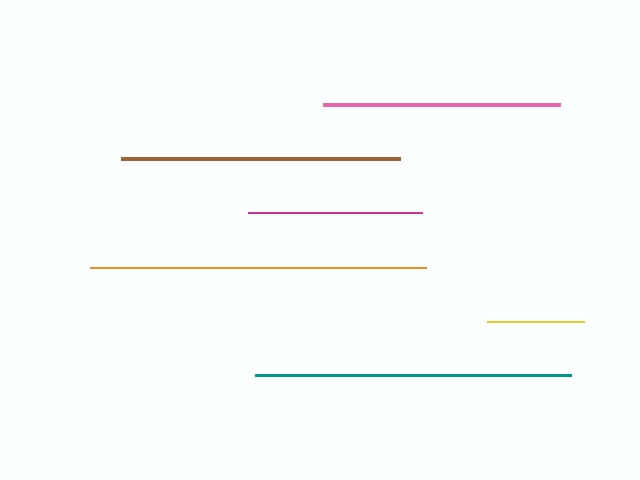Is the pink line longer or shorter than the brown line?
The brown line is longer than the pink line.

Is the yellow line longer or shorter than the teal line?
The teal line is longer than the yellow line.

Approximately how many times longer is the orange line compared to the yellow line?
The orange line is approximately 3.5 times the length of the yellow line.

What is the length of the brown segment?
The brown segment is approximately 278 pixels long.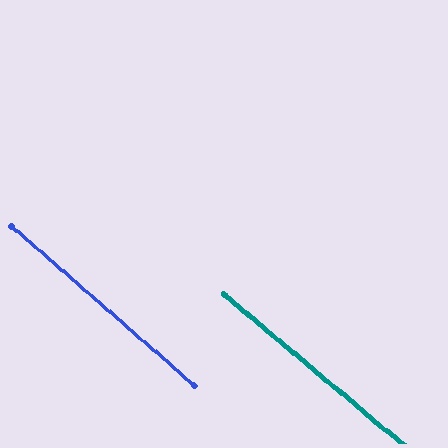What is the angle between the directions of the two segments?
Approximately 1 degree.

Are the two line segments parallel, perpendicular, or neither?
Parallel — their directions differ by only 1.0°.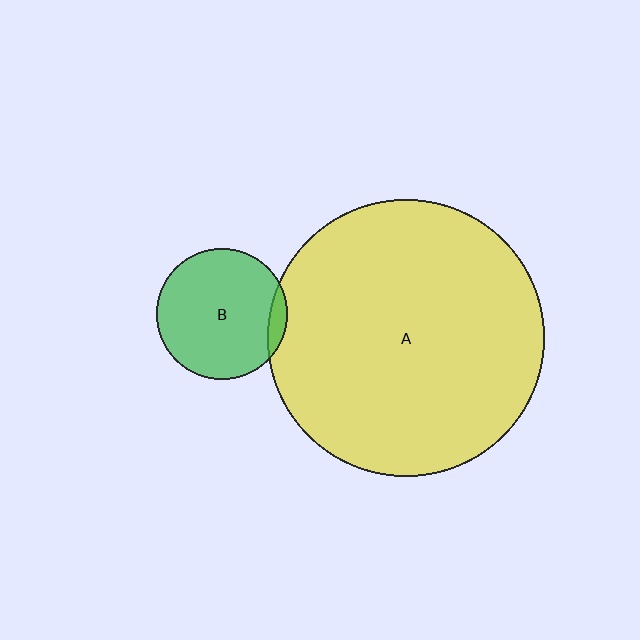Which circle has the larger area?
Circle A (yellow).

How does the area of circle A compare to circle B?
Approximately 4.5 times.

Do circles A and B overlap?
Yes.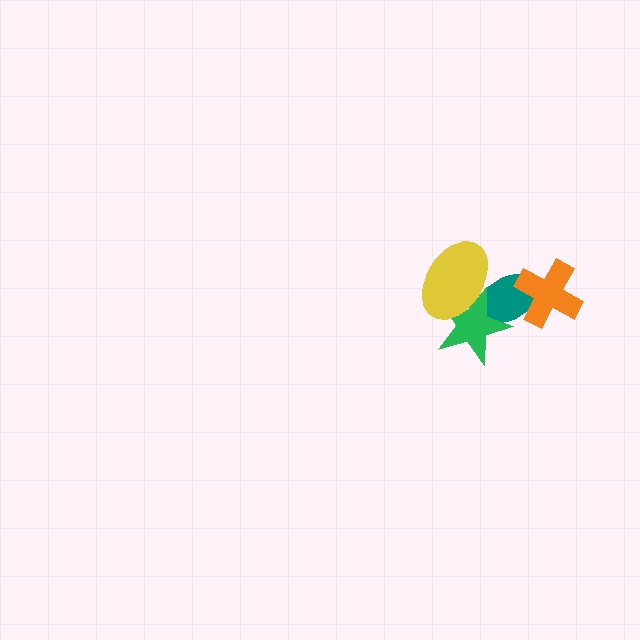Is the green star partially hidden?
Yes, it is partially covered by another shape.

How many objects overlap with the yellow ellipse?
2 objects overlap with the yellow ellipse.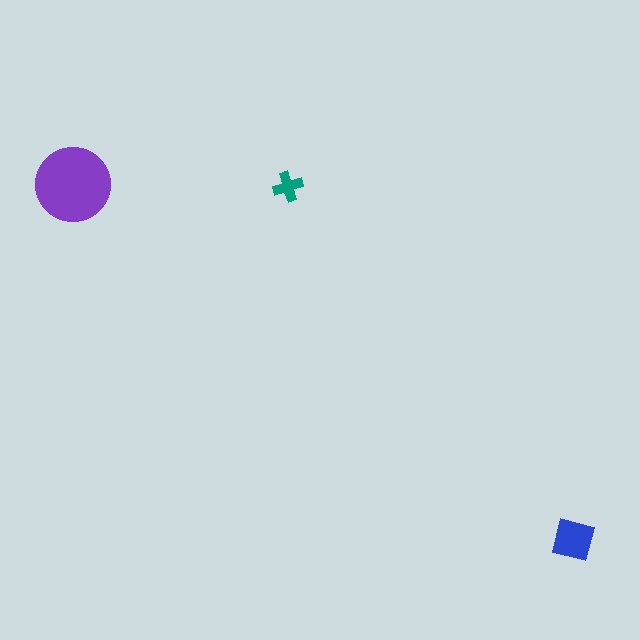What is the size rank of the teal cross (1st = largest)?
3rd.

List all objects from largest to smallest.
The purple circle, the blue square, the teal cross.